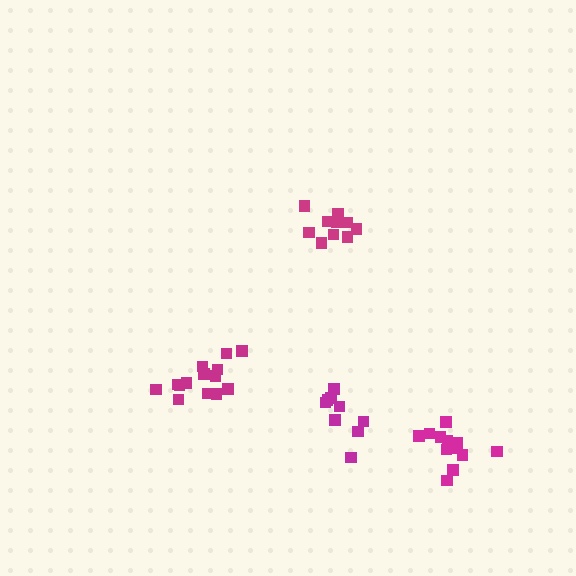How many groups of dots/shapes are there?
There are 4 groups.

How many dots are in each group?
Group 1: 9 dots, Group 2: 14 dots, Group 3: 11 dots, Group 4: 12 dots (46 total).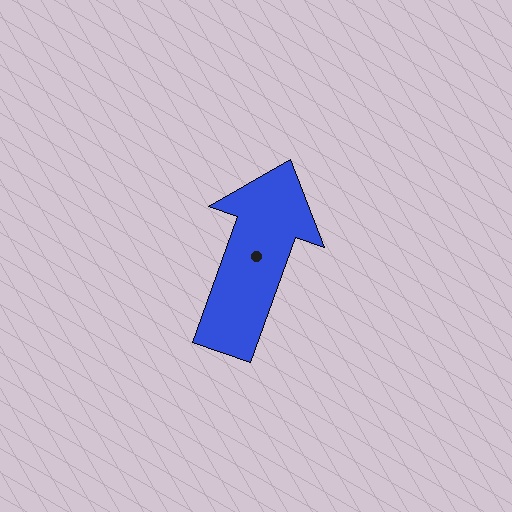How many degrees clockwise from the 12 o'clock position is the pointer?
Approximately 20 degrees.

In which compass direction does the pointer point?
North.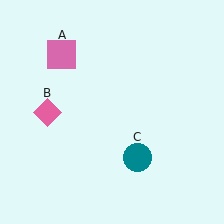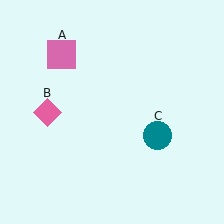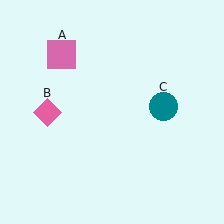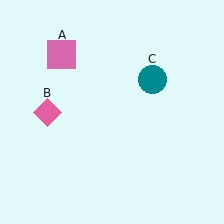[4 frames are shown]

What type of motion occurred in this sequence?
The teal circle (object C) rotated counterclockwise around the center of the scene.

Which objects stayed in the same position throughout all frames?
Pink square (object A) and pink diamond (object B) remained stationary.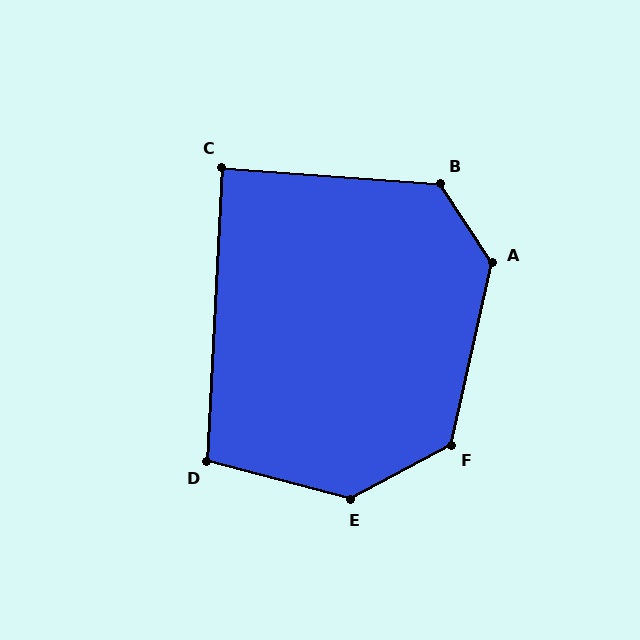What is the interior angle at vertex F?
Approximately 131 degrees (obtuse).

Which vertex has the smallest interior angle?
C, at approximately 89 degrees.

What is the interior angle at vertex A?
Approximately 134 degrees (obtuse).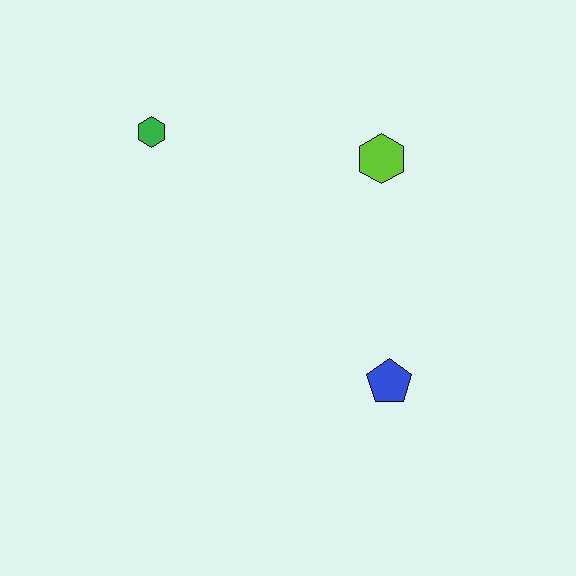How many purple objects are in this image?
There are no purple objects.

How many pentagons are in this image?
There is 1 pentagon.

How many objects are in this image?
There are 3 objects.